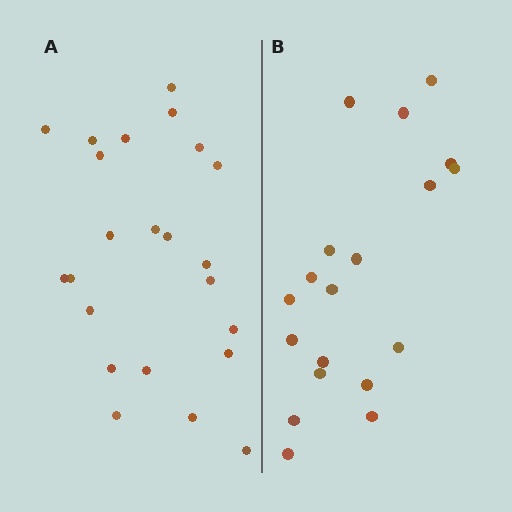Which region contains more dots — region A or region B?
Region A (the left region) has more dots.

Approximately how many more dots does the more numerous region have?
Region A has about 4 more dots than region B.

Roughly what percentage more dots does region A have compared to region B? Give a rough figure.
About 20% more.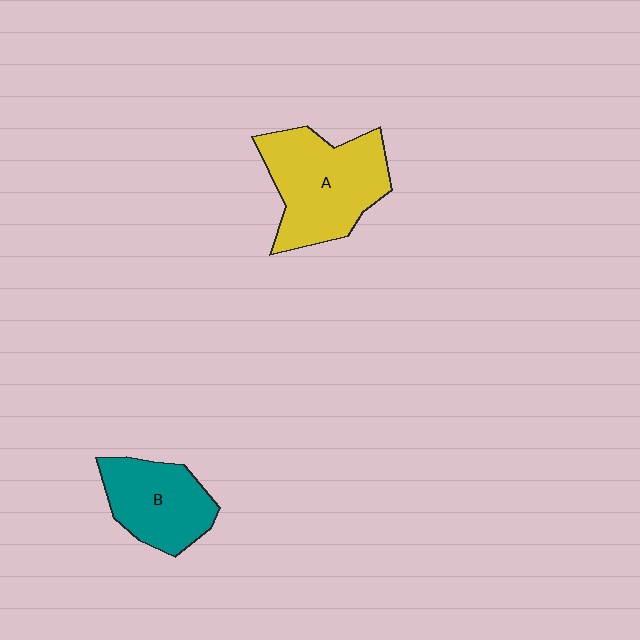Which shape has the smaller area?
Shape B (teal).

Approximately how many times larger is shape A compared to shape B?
Approximately 1.4 times.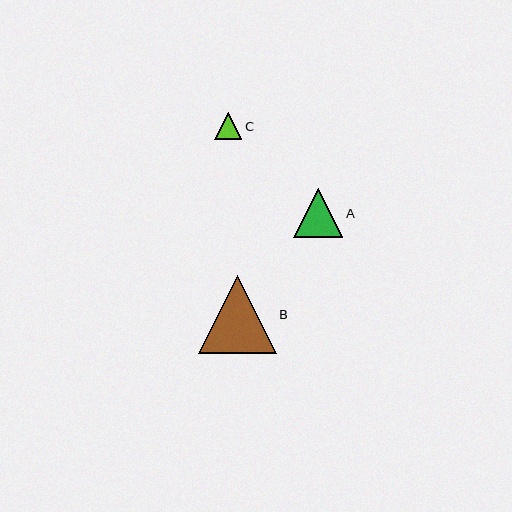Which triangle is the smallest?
Triangle C is the smallest with a size of approximately 27 pixels.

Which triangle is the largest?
Triangle B is the largest with a size of approximately 78 pixels.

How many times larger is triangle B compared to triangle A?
Triangle B is approximately 1.6 times the size of triangle A.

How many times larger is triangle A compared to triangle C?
Triangle A is approximately 1.8 times the size of triangle C.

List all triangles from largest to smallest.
From largest to smallest: B, A, C.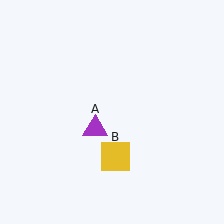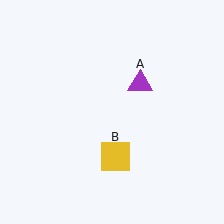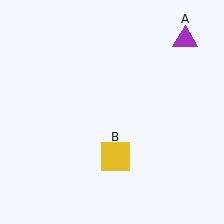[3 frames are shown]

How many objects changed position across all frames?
1 object changed position: purple triangle (object A).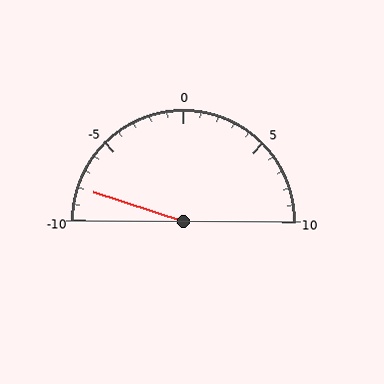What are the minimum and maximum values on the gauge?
The gauge ranges from -10 to 10.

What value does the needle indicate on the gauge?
The needle indicates approximately -8.